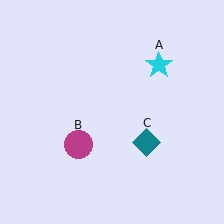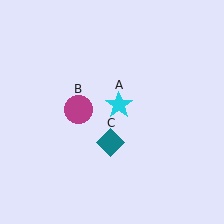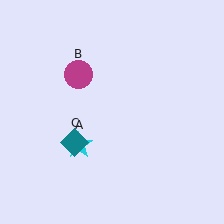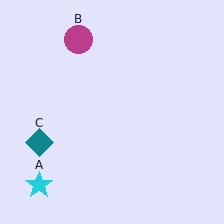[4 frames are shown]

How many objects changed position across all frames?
3 objects changed position: cyan star (object A), magenta circle (object B), teal diamond (object C).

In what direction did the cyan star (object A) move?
The cyan star (object A) moved down and to the left.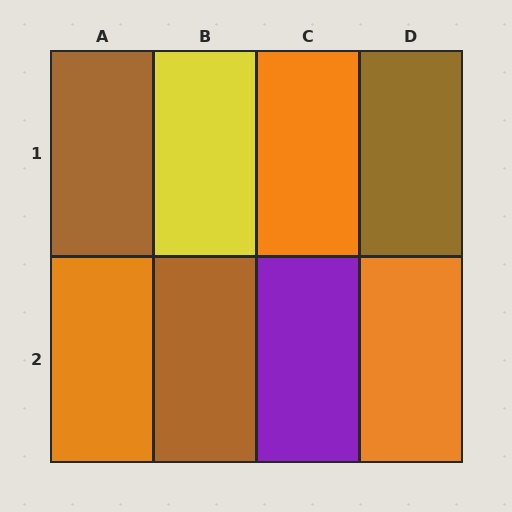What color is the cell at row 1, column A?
Brown.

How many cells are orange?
3 cells are orange.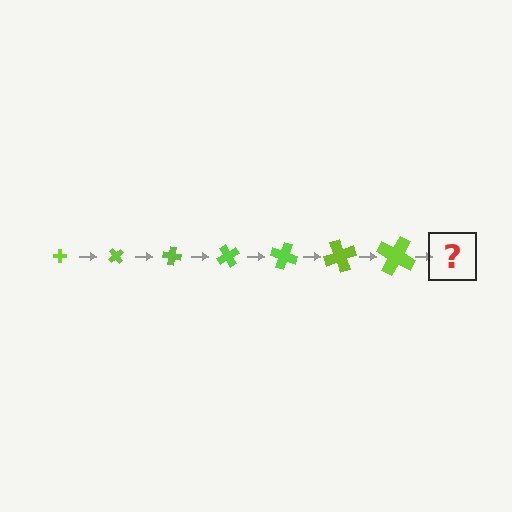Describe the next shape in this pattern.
It should be a cross, larger than the previous one and rotated 350 degrees from the start.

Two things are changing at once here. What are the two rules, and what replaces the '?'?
The two rules are that the cross grows larger each step and it rotates 50 degrees each step. The '?' should be a cross, larger than the previous one and rotated 350 degrees from the start.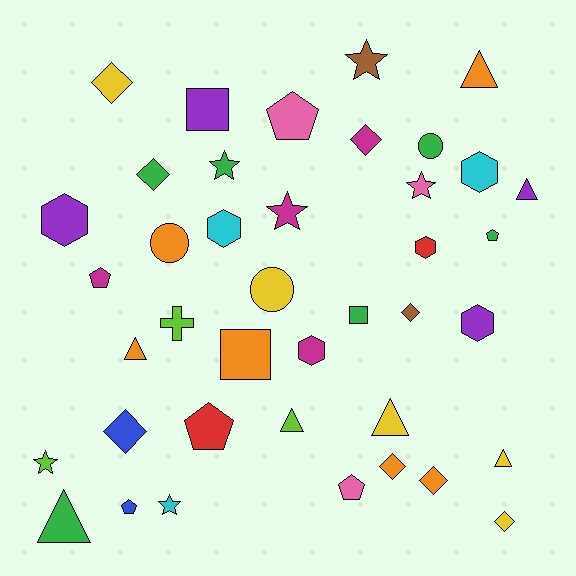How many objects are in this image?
There are 40 objects.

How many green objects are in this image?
There are 6 green objects.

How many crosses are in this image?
There is 1 cross.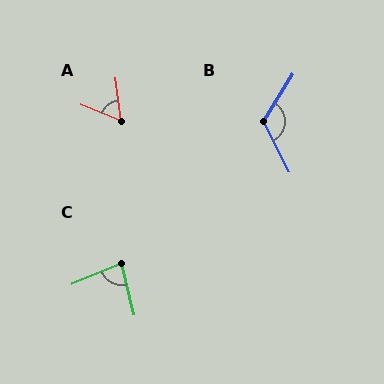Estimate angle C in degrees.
Approximately 81 degrees.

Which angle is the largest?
B, at approximately 121 degrees.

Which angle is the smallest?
A, at approximately 61 degrees.